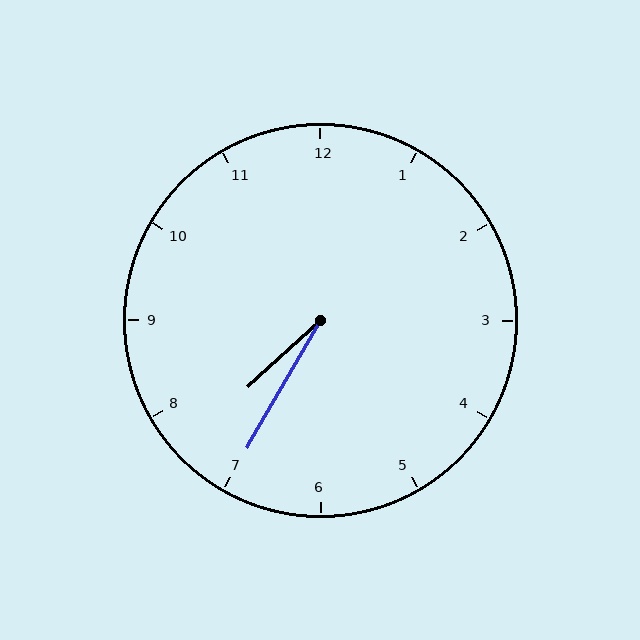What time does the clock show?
7:35.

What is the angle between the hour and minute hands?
Approximately 18 degrees.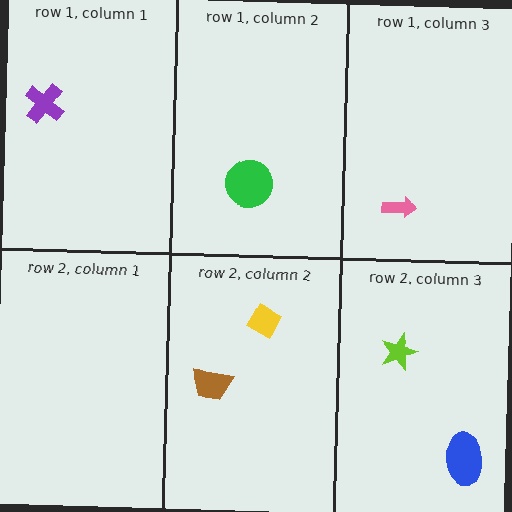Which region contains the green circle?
The row 1, column 2 region.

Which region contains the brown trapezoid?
The row 2, column 2 region.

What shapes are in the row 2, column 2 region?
The brown trapezoid, the yellow diamond.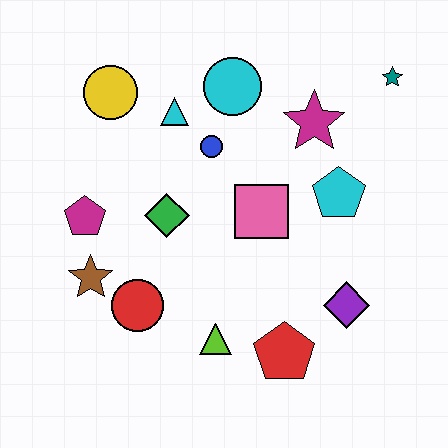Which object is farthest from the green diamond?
The teal star is farthest from the green diamond.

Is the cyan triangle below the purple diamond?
No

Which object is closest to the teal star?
The magenta star is closest to the teal star.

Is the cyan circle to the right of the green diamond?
Yes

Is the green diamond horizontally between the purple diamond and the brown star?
Yes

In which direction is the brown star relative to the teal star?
The brown star is to the left of the teal star.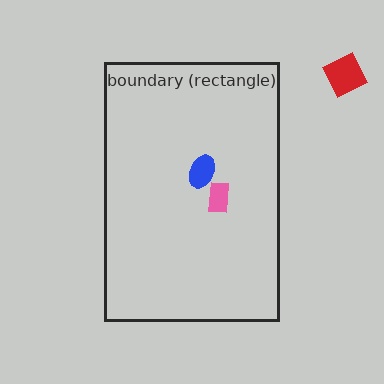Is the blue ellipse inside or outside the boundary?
Inside.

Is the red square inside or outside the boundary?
Outside.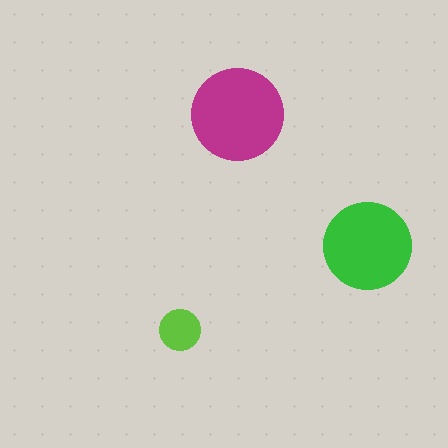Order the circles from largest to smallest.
the magenta one, the green one, the lime one.